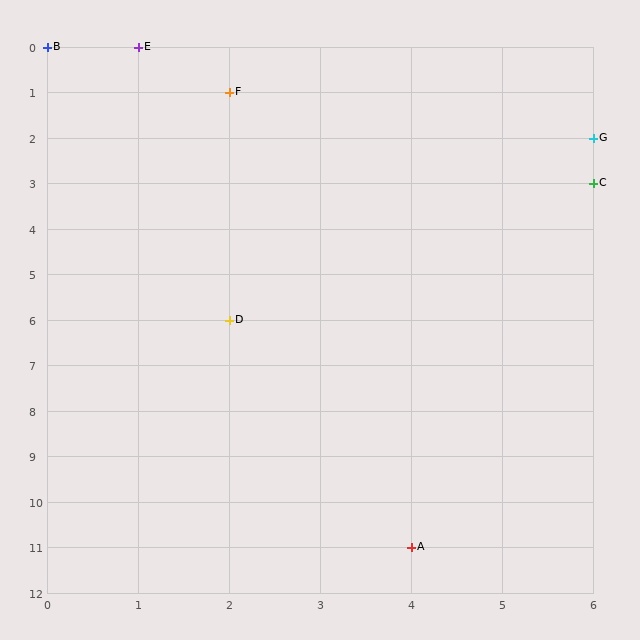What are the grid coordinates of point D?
Point D is at grid coordinates (2, 6).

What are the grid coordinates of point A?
Point A is at grid coordinates (4, 11).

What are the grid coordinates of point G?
Point G is at grid coordinates (6, 2).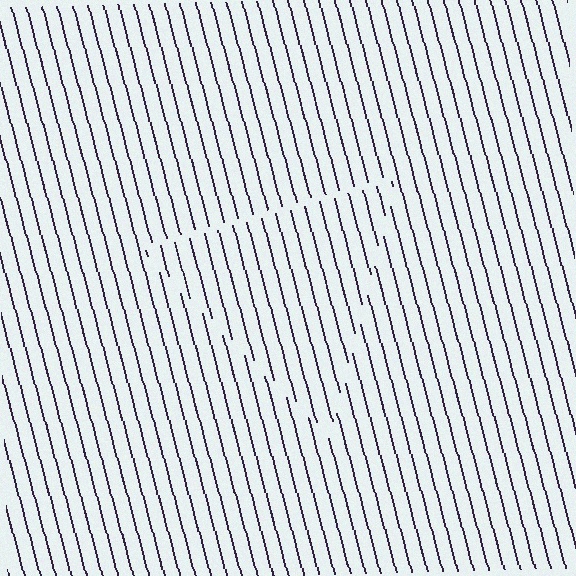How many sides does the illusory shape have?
3 sides — the line-ends trace a triangle.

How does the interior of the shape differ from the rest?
The interior of the shape contains the same grating, shifted by half a period — the contour is defined by the phase discontinuity where line-ends from the inner and outer gratings abut.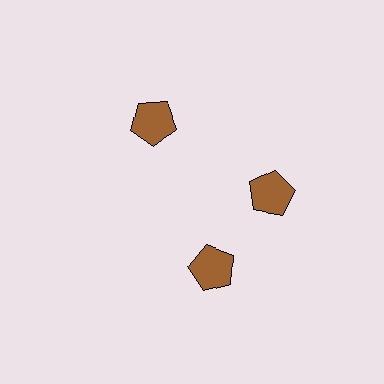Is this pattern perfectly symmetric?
No. The 3 brown pentagons are arranged in a ring, but one element near the 7 o'clock position is rotated out of alignment along the ring, breaking the 3-fold rotational symmetry.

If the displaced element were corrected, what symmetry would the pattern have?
It would have 3-fold rotational symmetry — the pattern would map onto itself every 120 degrees.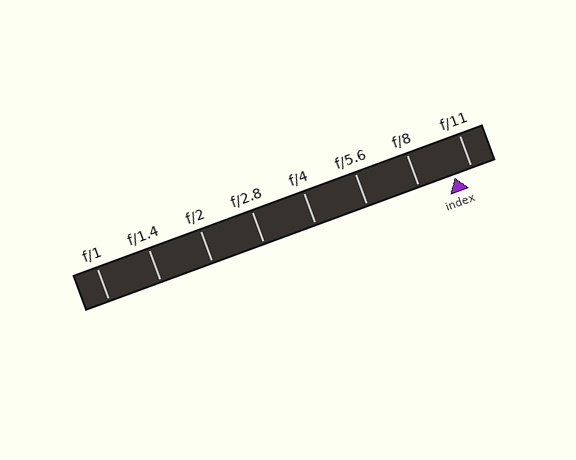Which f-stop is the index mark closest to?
The index mark is closest to f/11.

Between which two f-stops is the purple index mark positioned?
The index mark is between f/8 and f/11.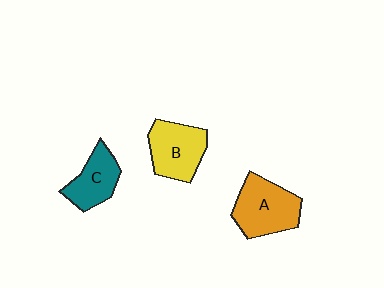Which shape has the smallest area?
Shape C (teal).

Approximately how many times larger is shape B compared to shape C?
Approximately 1.3 times.